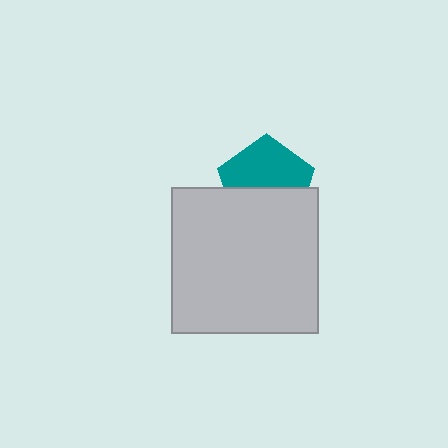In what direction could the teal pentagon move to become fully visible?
The teal pentagon could move up. That would shift it out from behind the light gray square entirely.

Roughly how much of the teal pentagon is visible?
About half of it is visible (roughly 55%).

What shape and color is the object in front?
The object in front is a light gray square.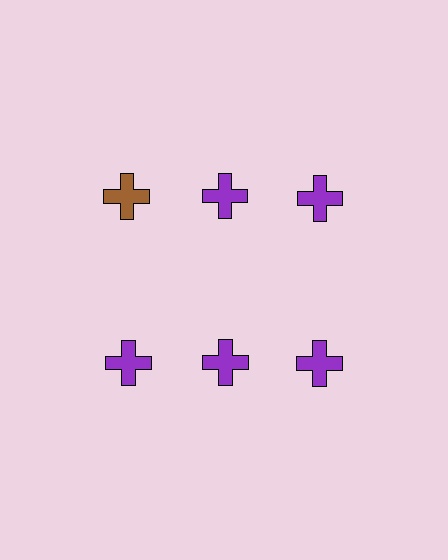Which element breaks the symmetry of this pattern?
The brown cross in the top row, leftmost column breaks the symmetry. All other shapes are purple crosses.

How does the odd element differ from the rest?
It has a different color: brown instead of purple.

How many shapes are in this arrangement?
There are 6 shapes arranged in a grid pattern.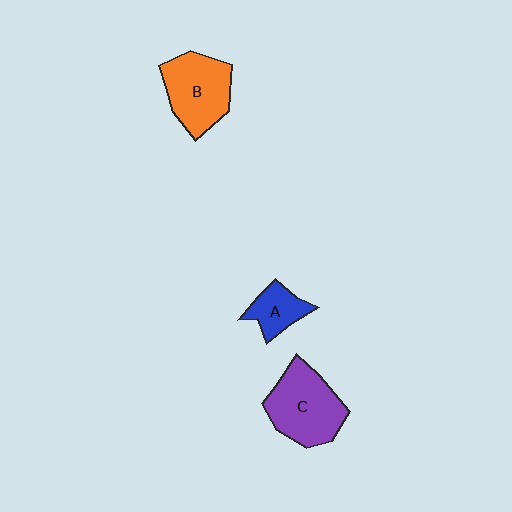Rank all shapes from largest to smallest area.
From largest to smallest: C (purple), B (orange), A (blue).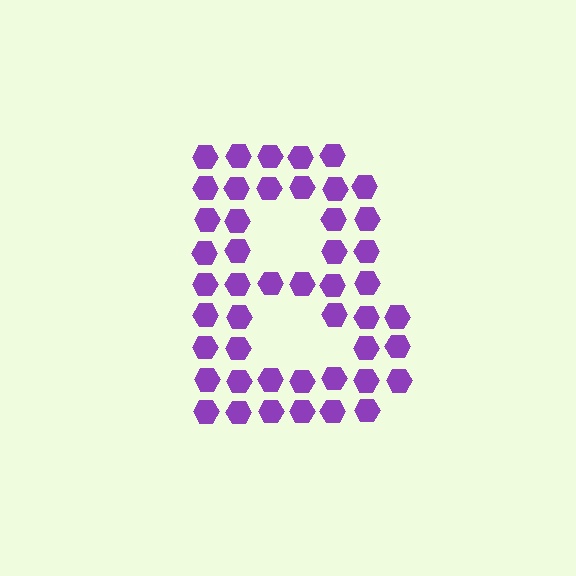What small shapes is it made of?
It is made of small hexagons.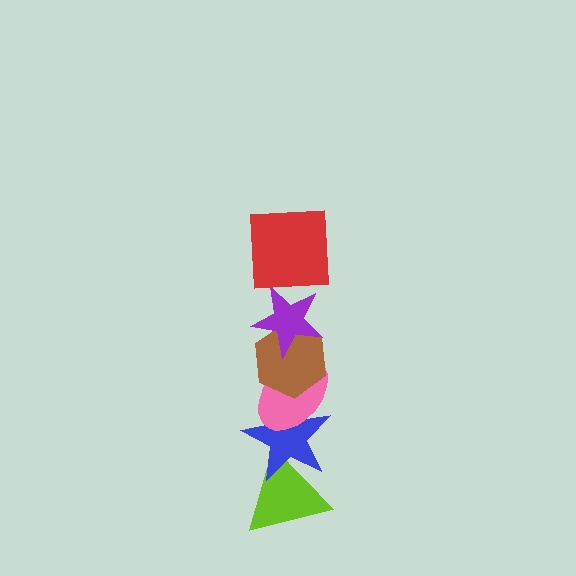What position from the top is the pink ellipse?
The pink ellipse is 4th from the top.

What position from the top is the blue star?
The blue star is 5th from the top.